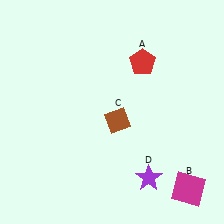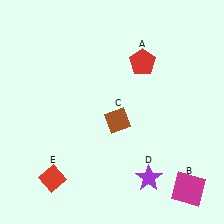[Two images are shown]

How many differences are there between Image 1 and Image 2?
There is 1 difference between the two images.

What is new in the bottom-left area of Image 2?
A red diamond (E) was added in the bottom-left area of Image 2.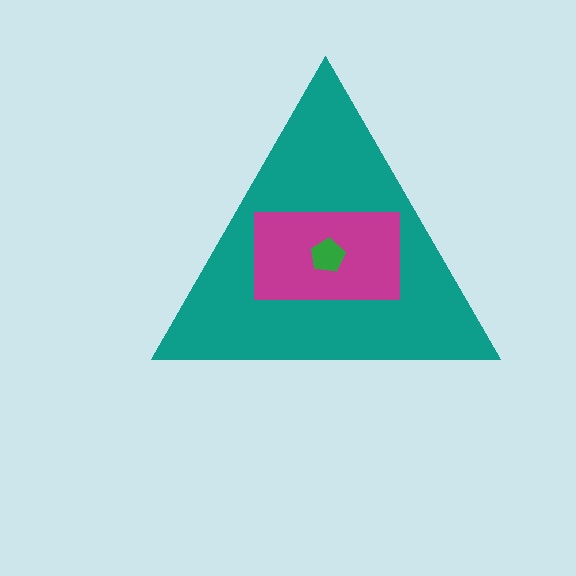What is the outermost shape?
The teal triangle.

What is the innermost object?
The green pentagon.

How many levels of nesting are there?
3.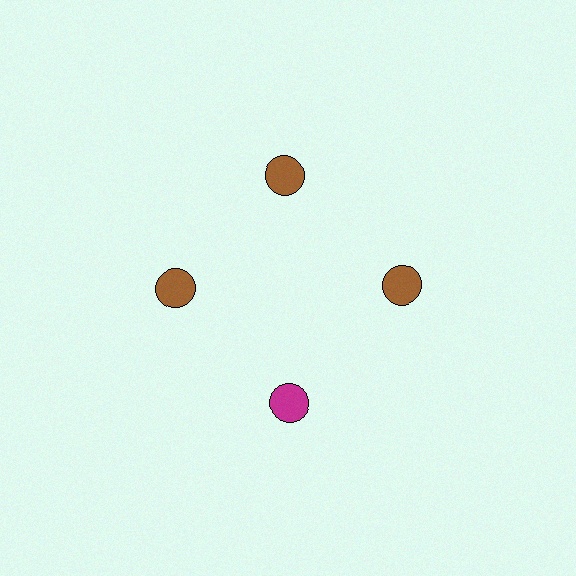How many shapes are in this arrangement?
There are 4 shapes arranged in a ring pattern.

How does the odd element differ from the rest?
It has a different color: magenta instead of brown.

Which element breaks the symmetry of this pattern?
The magenta circle at roughly the 6 o'clock position breaks the symmetry. All other shapes are brown circles.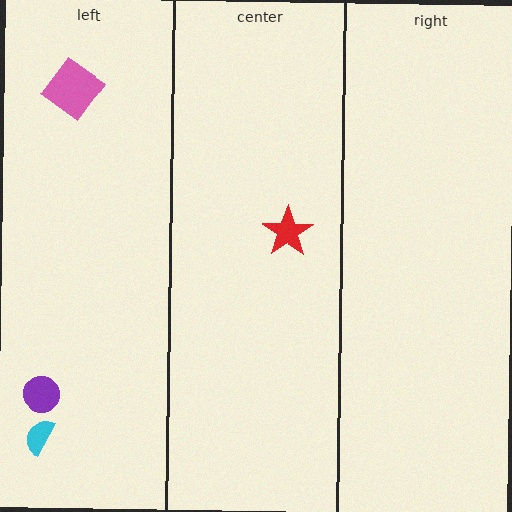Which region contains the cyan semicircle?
The left region.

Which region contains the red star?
The center region.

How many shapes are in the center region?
1.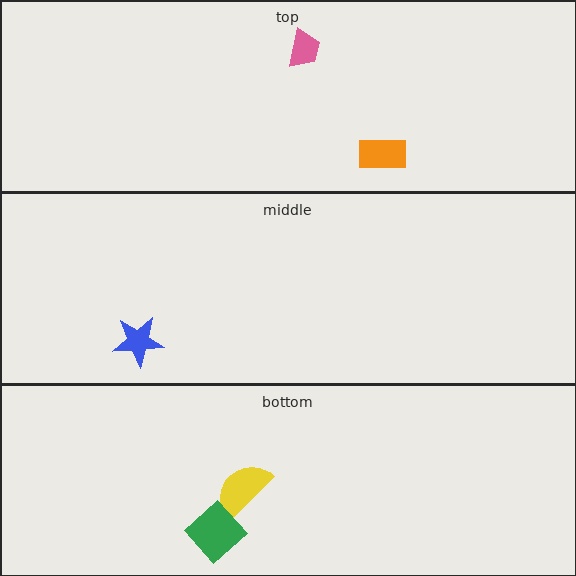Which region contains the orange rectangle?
The top region.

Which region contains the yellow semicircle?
The bottom region.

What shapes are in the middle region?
The blue star.